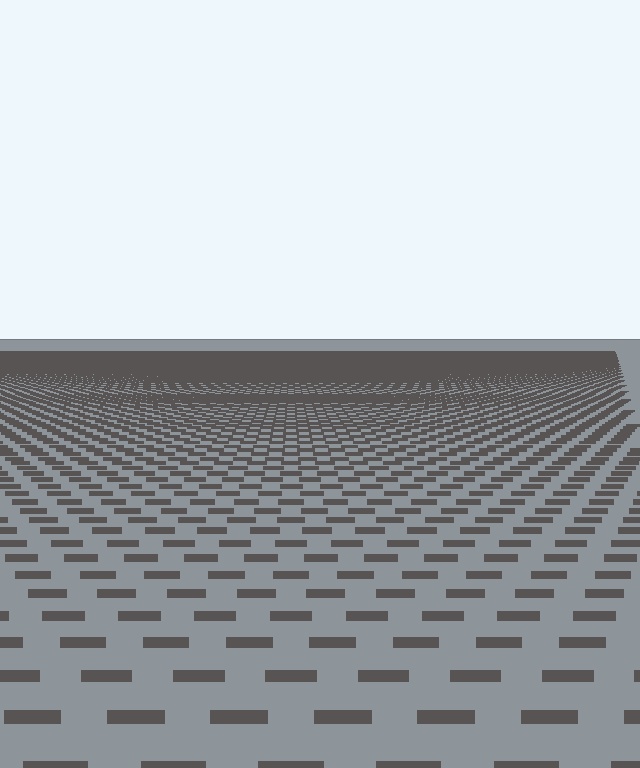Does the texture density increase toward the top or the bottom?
Density increases toward the top.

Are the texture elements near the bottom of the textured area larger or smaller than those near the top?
Larger. Near the bottom, elements are closer to the viewer and appear at a bigger on-screen size.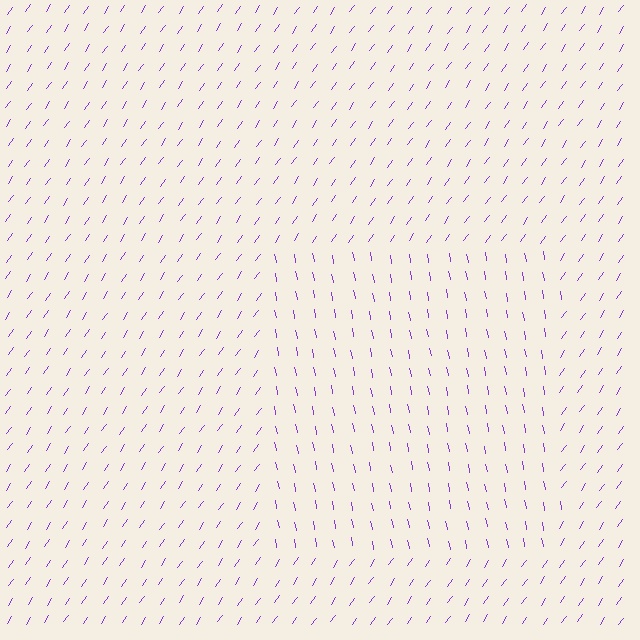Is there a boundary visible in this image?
Yes, there is a texture boundary formed by a change in line orientation.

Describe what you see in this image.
The image is filled with small purple line segments. A rectangle region in the image has lines oriented differently from the surrounding lines, creating a visible texture boundary.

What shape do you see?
I see a rectangle.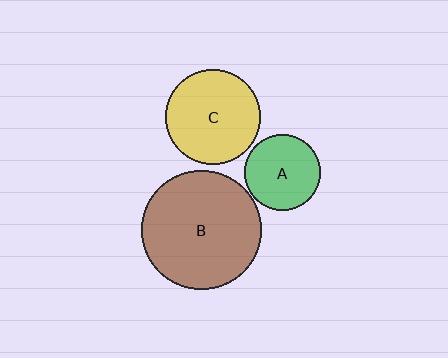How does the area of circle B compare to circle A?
Approximately 2.5 times.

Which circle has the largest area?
Circle B (brown).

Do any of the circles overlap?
No, none of the circles overlap.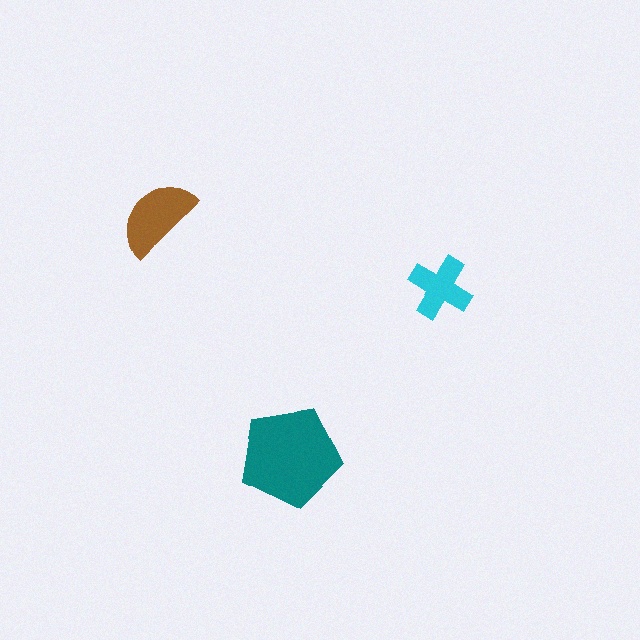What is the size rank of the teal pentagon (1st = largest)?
1st.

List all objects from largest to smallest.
The teal pentagon, the brown semicircle, the cyan cross.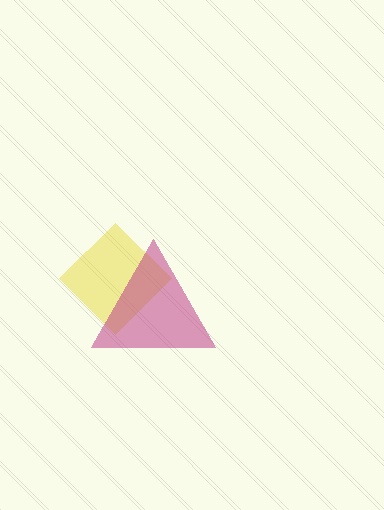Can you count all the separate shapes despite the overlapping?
Yes, there are 2 separate shapes.